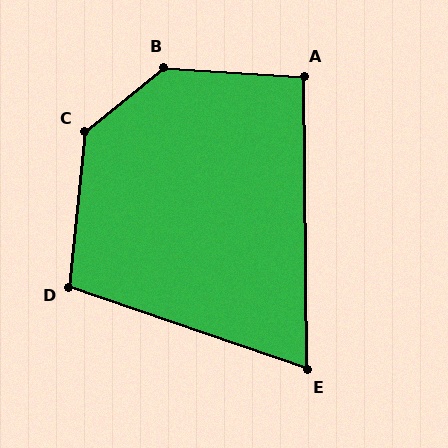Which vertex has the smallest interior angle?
E, at approximately 70 degrees.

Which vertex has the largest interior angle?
B, at approximately 138 degrees.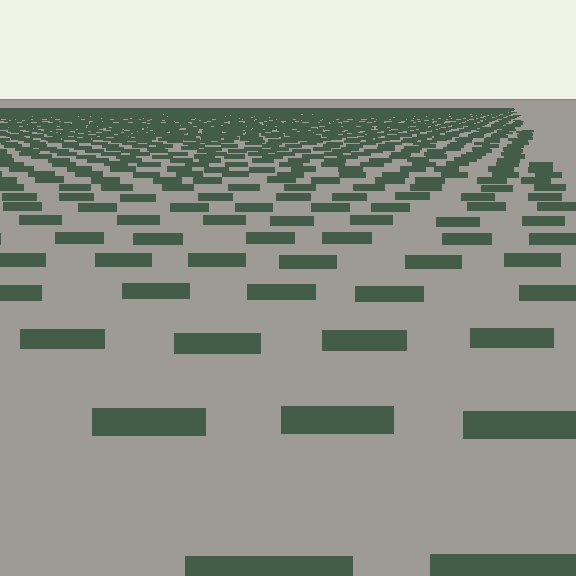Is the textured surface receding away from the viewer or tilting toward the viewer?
The surface is receding away from the viewer. Texture elements get smaller and denser toward the top.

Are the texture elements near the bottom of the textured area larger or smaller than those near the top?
Larger. Near the bottom, elements are closer to the viewer and appear at a bigger on-screen size.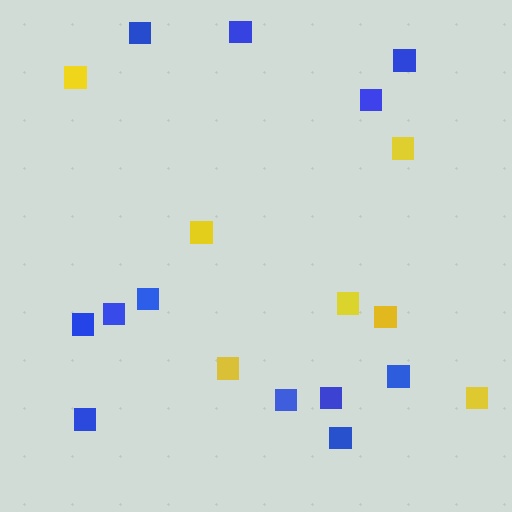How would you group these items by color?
There are 2 groups: one group of yellow squares (7) and one group of blue squares (12).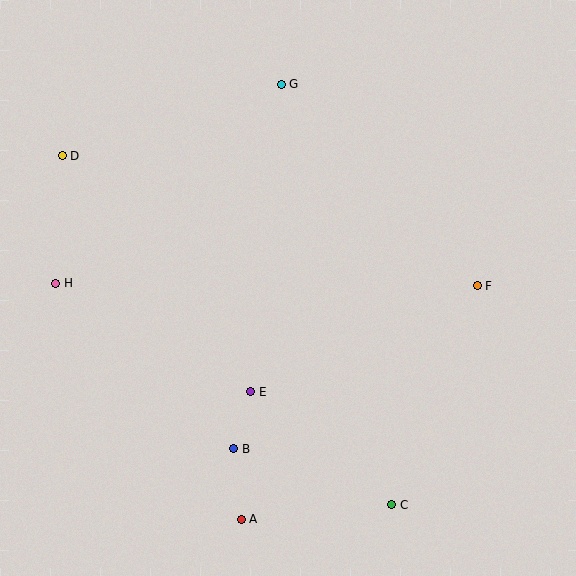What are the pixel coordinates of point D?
Point D is at (62, 156).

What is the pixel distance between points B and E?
The distance between B and E is 59 pixels.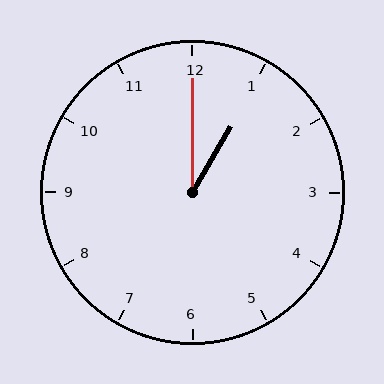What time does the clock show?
1:00.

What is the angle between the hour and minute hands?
Approximately 30 degrees.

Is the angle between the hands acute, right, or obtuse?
It is acute.